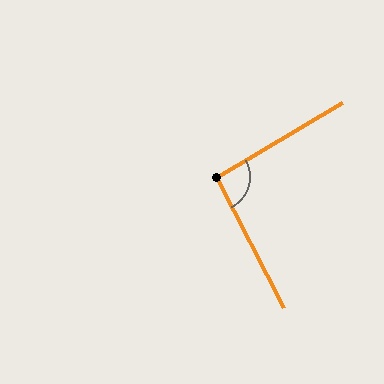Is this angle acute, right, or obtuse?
It is approximately a right angle.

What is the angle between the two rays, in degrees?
Approximately 93 degrees.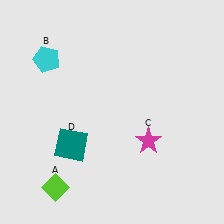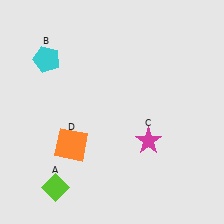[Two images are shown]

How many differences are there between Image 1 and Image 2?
There is 1 difference between the two images.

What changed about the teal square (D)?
In Image 1, D is teal. In Image 2, it changed to orange.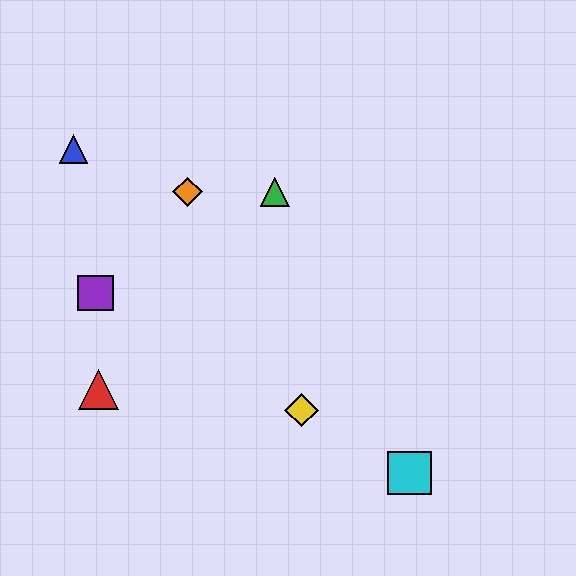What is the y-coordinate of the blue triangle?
The blue triangle is at y≈149.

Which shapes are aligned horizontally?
The green triangle, the orange diamond are aligned horizontally.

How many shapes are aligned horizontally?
2 shapes (the green triangle, the orange diamond) are aligned horizontally.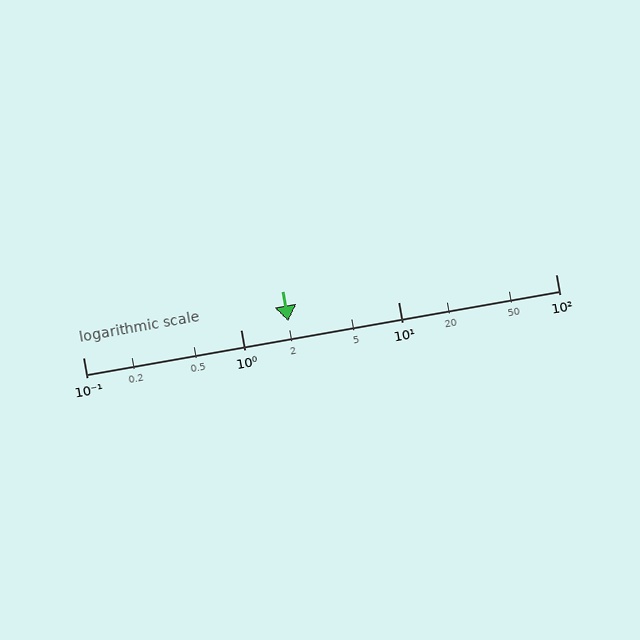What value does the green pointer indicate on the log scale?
The pointer indicates approximately 2.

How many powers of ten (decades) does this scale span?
The scale spans 3 decades, from 0.1 to 100.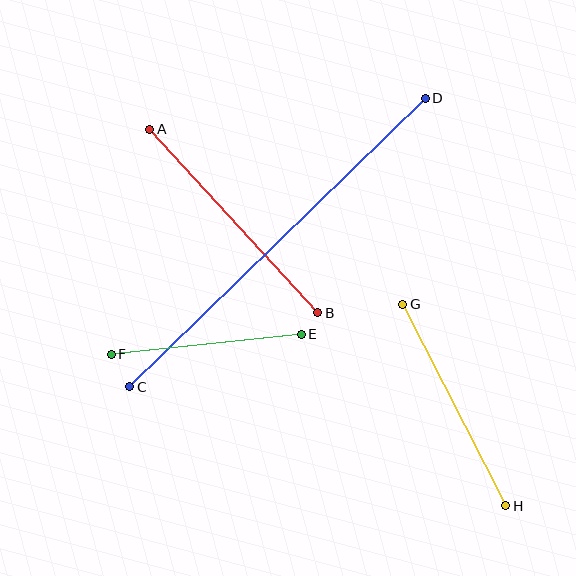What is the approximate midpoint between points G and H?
The midpoint is at approximately (454, 405) pixels.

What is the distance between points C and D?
The distance is approximately 413 pixels.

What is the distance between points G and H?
The distance is approximately 226 pixels.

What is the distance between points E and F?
The distance is approximately 191 pixels.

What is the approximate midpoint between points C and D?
The midpoint is at approximately (277, 243) pixels.